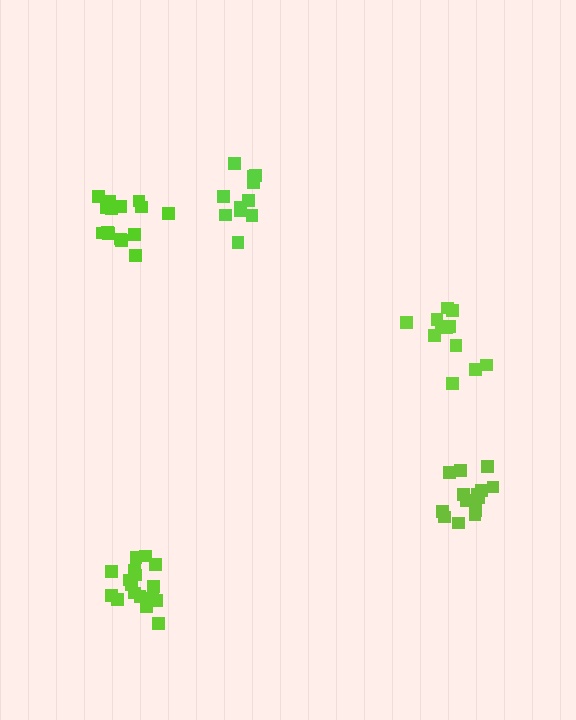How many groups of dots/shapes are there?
There are 5 groups.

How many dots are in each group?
Group 1: 12 dots, Group 2: 15 dots, Group 3: 17 dots, Group 4: 11 dots, Group 5: 14 dots (69 total).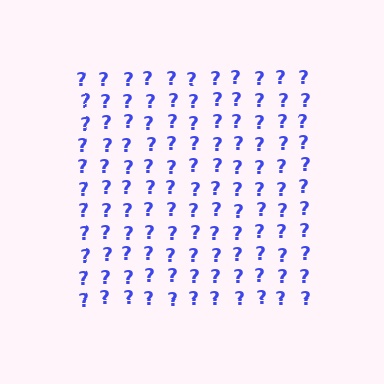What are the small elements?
The small elements are question marks.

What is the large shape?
The large shape is a square.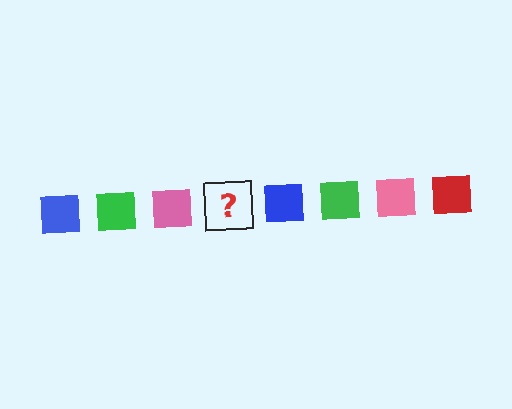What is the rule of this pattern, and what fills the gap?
The rule is that the pattern cycles through blue, green, pink, red squares. The gap should be filled with a red square.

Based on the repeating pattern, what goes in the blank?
The blank should be a red square.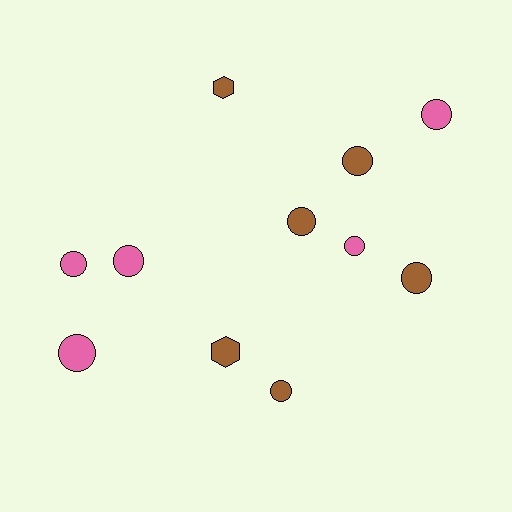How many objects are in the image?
There are 11 objects.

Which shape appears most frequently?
Circle, with 9 objects.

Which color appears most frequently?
Brown, with 6 objects.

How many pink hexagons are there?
There are no pink hexagons.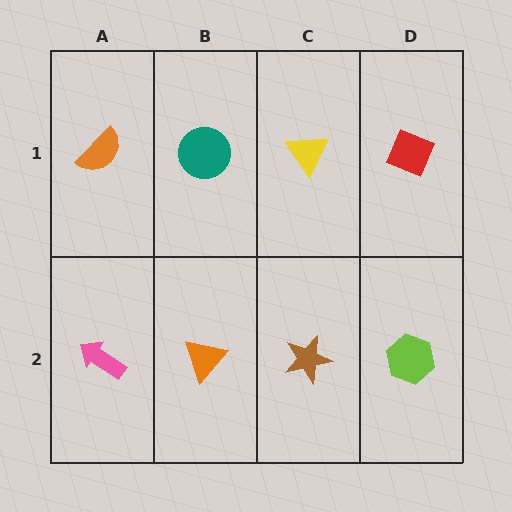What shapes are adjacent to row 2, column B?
A teal circle (row 1, column B), a pink arrow (row 2, column A), a brown star (row 2, column C).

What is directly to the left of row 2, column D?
A brown star.